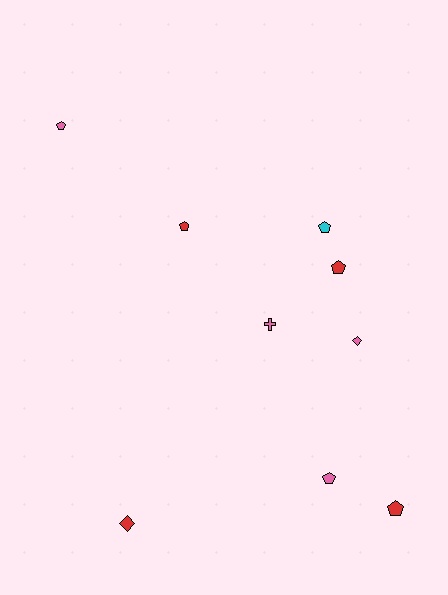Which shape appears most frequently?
Pentagon, with 6 objects.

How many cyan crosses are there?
There are no cyan crosses.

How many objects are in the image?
There are 9 objects.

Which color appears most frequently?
Red, with 4 objects.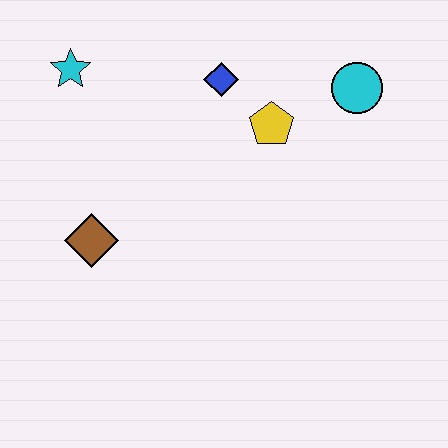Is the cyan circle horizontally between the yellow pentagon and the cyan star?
No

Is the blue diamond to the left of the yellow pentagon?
Yes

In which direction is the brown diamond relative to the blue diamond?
The brown diamond is below the blue diamond.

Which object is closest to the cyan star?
The blue diamond is closest to the cyan star.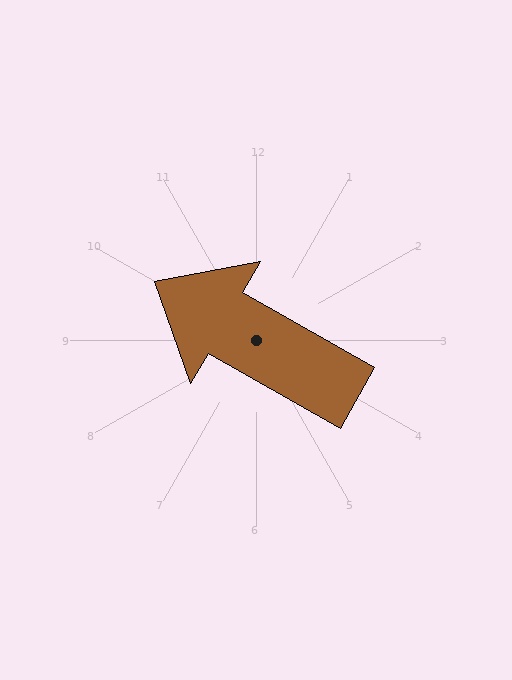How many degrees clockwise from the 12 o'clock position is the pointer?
Approximately 300 degrees.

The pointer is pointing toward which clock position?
Roughly 10 o'clock.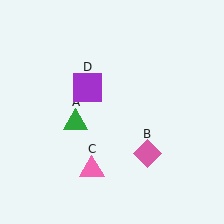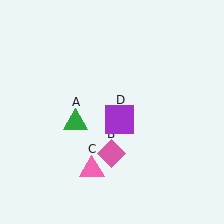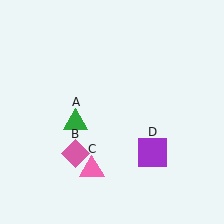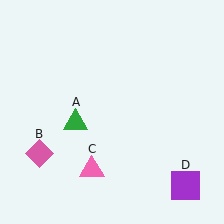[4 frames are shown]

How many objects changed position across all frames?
2 objects changed position: pink diamond (object B), purple square (object D).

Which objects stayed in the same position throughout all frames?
Green triangle (object A) and pink triangle (object C) remained stationary.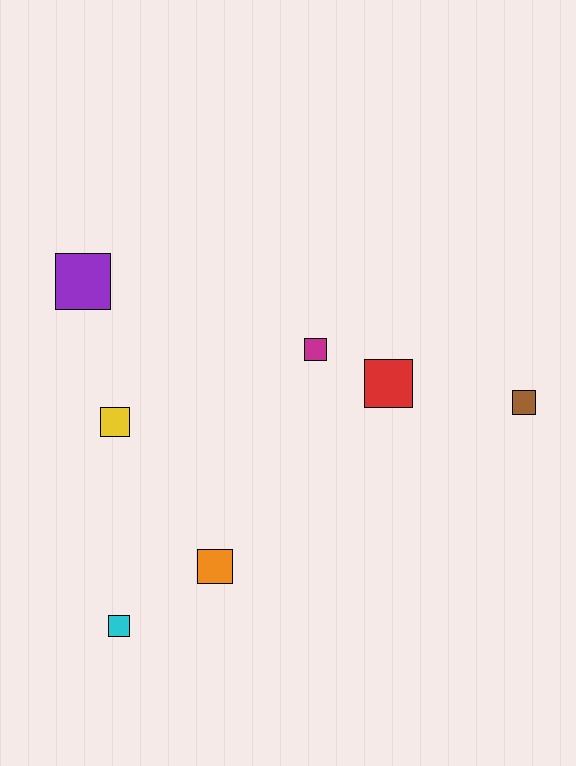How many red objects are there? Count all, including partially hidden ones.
There is 1 red object.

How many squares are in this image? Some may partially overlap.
There are 7 squares.